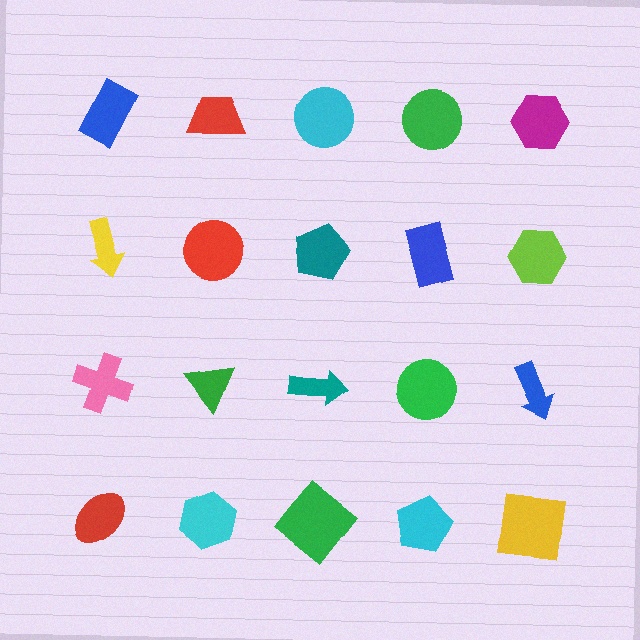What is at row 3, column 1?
A pink cross.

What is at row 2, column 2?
A red circle.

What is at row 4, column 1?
A red ellipse.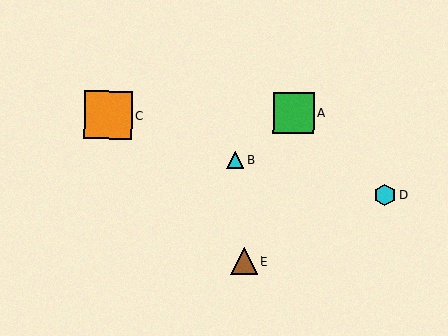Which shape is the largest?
The orange square (labeled C) is the largest.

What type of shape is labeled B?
Shape B is a cyan triangle.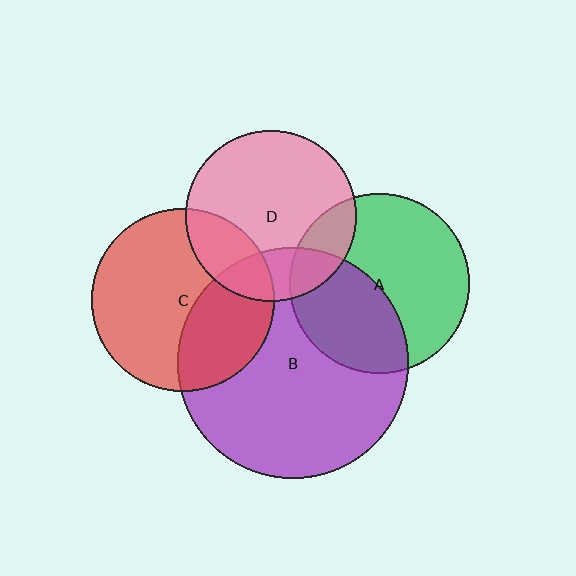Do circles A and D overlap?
Yes.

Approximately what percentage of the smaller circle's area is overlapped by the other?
Approximately 15%.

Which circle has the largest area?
Circle B (purple).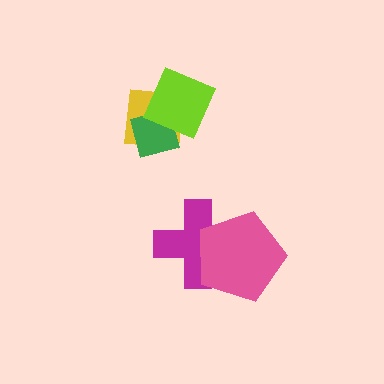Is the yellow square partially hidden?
Yes, it is partially covered by another shape.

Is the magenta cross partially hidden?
Yes, it is partially covered by another shape.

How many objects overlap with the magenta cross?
1 object overlaps with the magenta cross.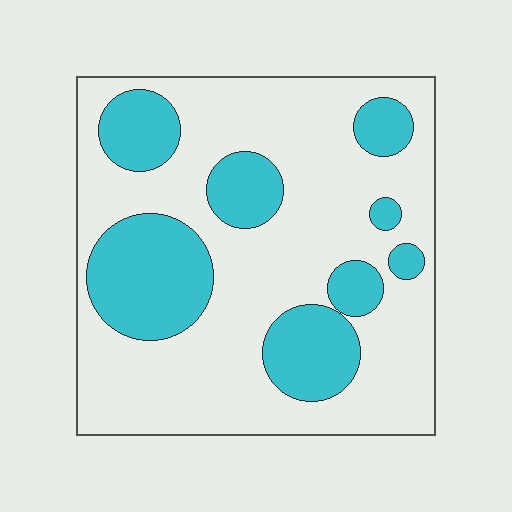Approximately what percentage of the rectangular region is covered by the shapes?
Approximately 30%.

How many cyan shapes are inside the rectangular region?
8.